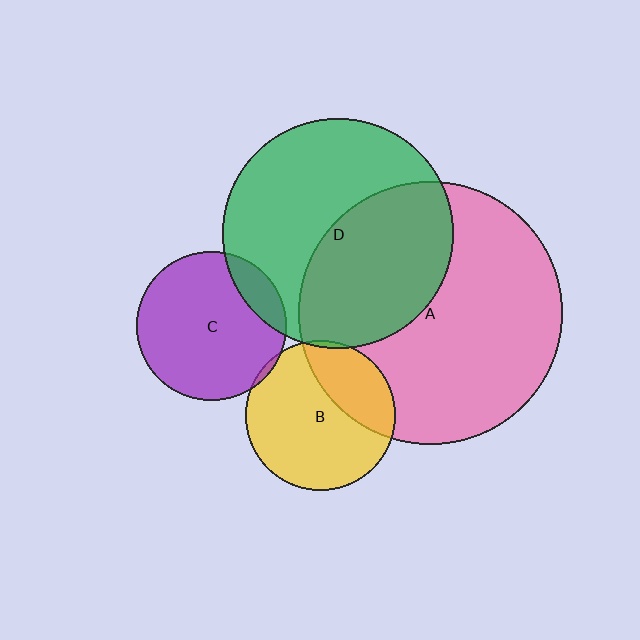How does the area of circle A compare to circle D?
Approximately 1.3 times.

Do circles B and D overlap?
Yes.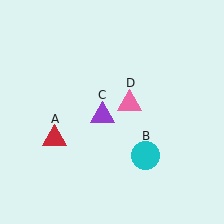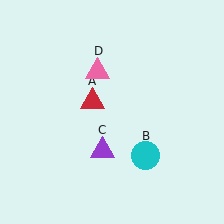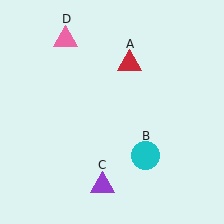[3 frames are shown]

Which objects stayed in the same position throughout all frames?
Cyan circle (object B) remained stationary.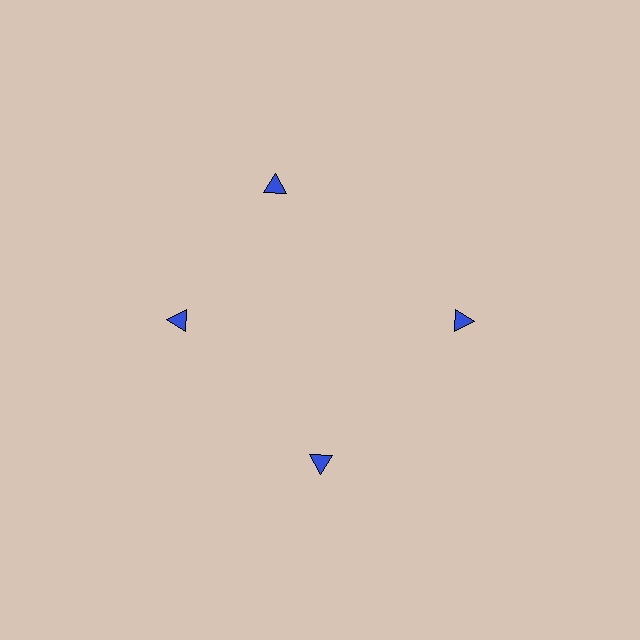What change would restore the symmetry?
The symmetry would be restored by rotating it back into even spacing with its neighbors so that all 4 triangles sit at equal angles and equal distance from the center.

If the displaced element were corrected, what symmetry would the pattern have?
It would have 4-fold rotational symmetry — the pattern would map onto itself every 90 degrees.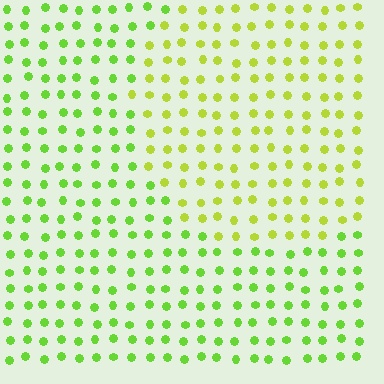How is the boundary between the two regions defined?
The boundary is defined purely by a slight shift in hue (about 28 degrees). Spacing, size, and orientation are identical on both sides.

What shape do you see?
I see a circle.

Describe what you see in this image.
The image is filled with small lime elements in a uniform arrangement. A circle-shaped region is visible where the elements are tinted to a slightly different hue, forming a subtle color boundary.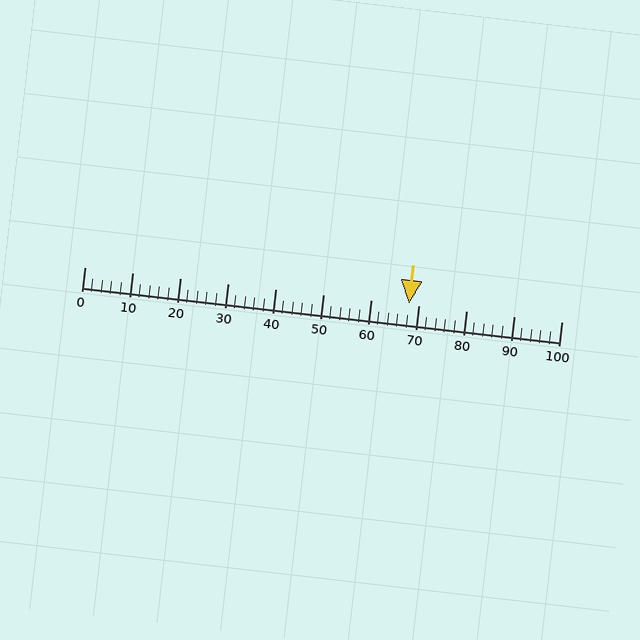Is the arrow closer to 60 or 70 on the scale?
The arrow is closer to 70.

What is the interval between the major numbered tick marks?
The major tick marks are spaced 10 units apart.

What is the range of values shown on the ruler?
The ruler shows values from 0 to 100.